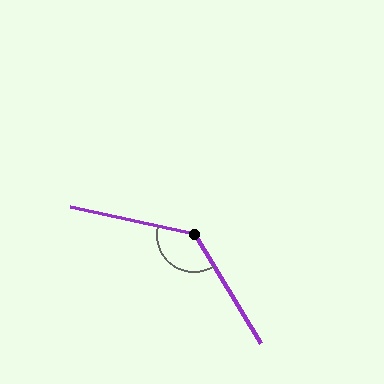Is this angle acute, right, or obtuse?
It is obtuse.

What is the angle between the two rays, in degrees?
Approximately 134 degrees.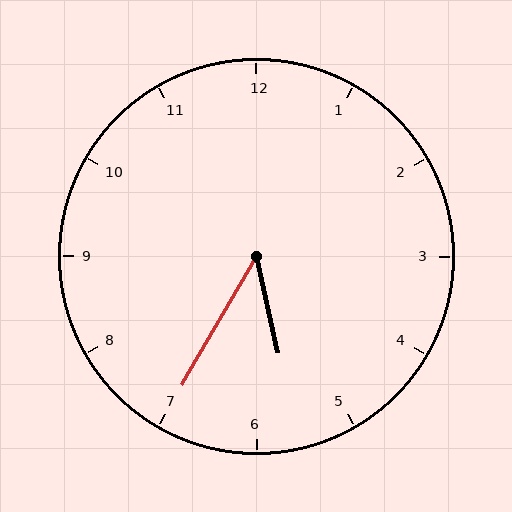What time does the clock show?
5:35.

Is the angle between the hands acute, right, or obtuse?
It is acute.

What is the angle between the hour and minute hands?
Approximately 42 degrees.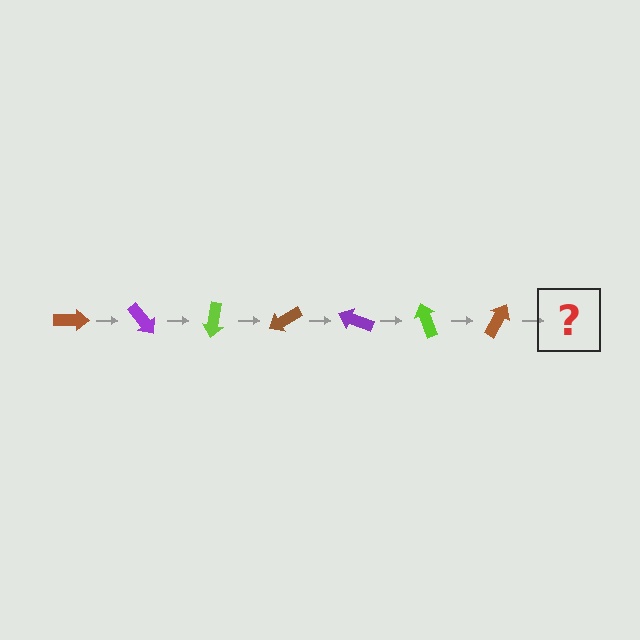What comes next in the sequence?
The next element should be a purple arrow, rotated 350 degrees from the start.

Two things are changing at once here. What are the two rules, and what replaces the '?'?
The two rules are that it rotates 50 degrees each step and the color cycles through brown, purple, and lime. The '?' should be a purple arrow, rotated 350 degrees from the start.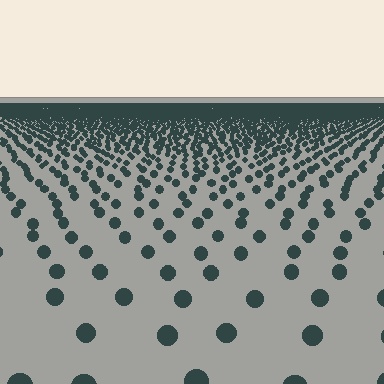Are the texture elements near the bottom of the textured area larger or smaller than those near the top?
Larger. Near the bottom, elements are closer to the viewer and appear at a bigger on-screen size.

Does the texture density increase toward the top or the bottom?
Density increases toward the top.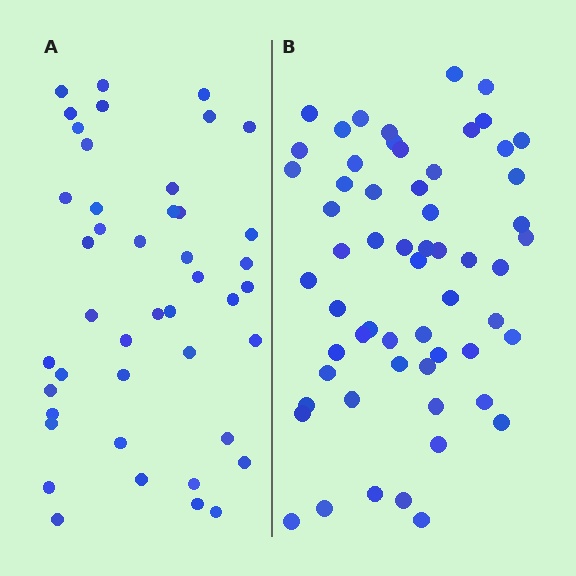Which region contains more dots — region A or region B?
Region B (the right region) has more dots.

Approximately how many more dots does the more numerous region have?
Region B has approximately 15 more dots than region A.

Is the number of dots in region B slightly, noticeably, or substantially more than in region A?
Region B has noticeably more, but not dramatically so. The ratio is roughly 1.3 to 1.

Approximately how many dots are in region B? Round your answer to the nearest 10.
About 60 dots. (The exact count is 59, which rounds to 60.)